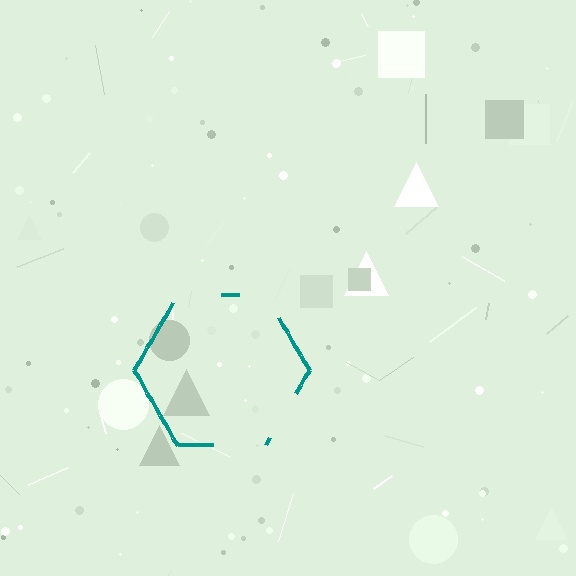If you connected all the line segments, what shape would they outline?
They would outline a hexagon.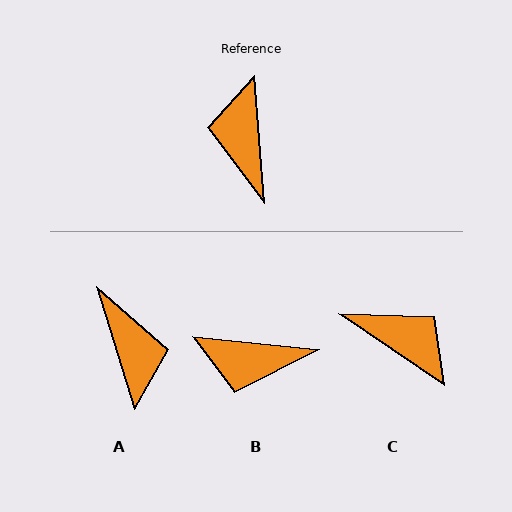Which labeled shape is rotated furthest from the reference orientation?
A, about 168 degrees away.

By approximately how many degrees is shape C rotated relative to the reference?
Approximately 129 degrees clockwise.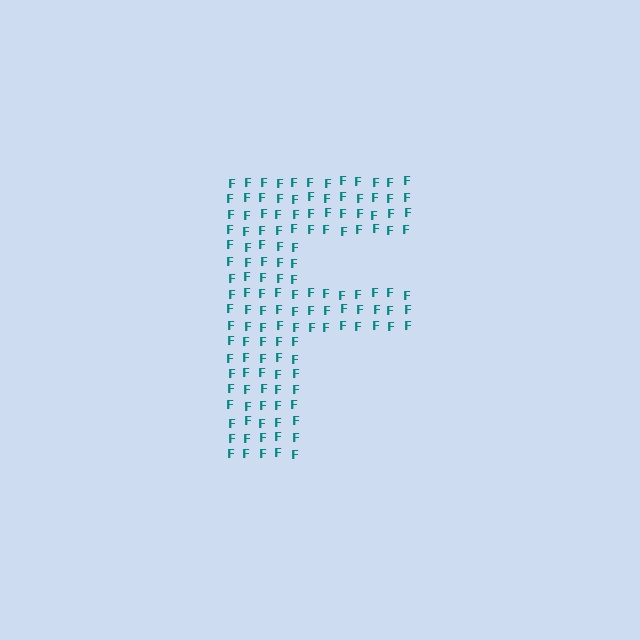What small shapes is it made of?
It is made of small letter F's.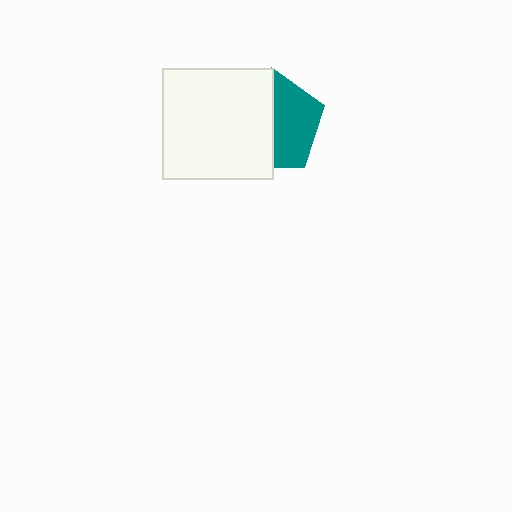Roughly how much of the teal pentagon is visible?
About half of it is visible (roughly 47%).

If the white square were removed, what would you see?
You would see the complete teal pentagon.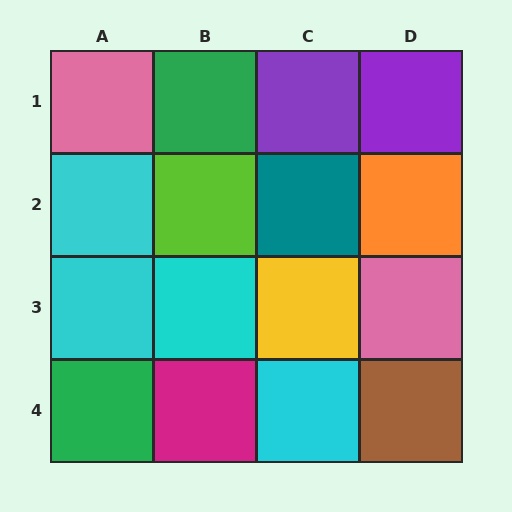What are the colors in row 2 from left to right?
Cyan, lime, teal, orange.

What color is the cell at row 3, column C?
Yellow.